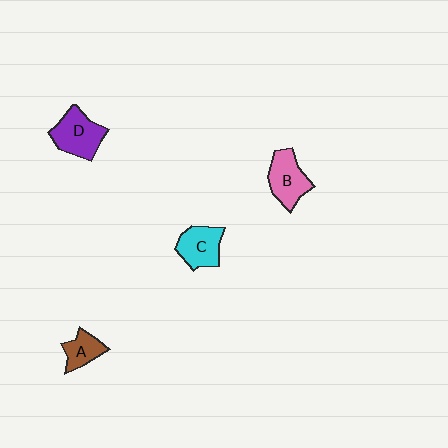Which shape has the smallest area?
Shape A (brown).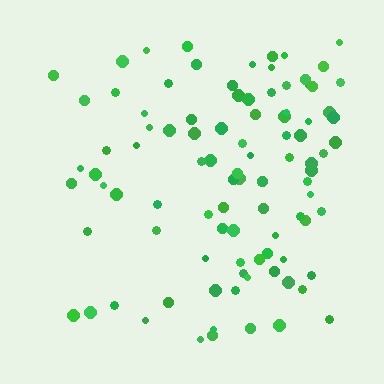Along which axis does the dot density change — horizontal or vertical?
Horizontal.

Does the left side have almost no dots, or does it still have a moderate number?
Still a moderate number, just noticeably fewer than the right.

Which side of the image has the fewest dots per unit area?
The left.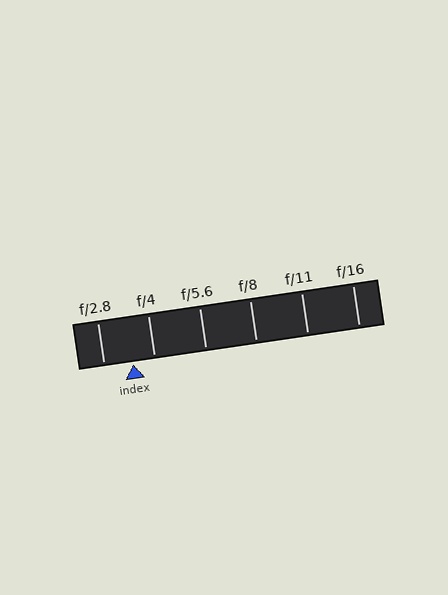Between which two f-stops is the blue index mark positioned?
The index mark is between f/2.8 and f/4.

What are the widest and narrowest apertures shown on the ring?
The widest aperture shown is f/2.8 and the narrowest is f/16.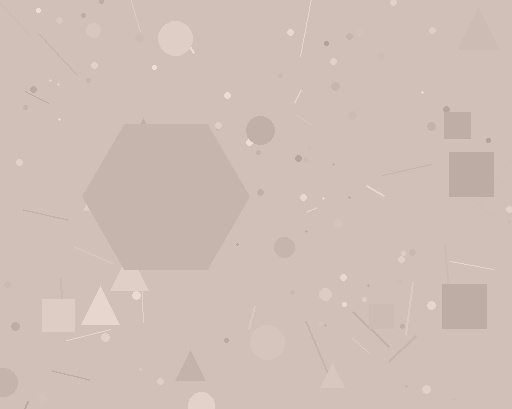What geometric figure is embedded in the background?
A hexagon is embedded in the background.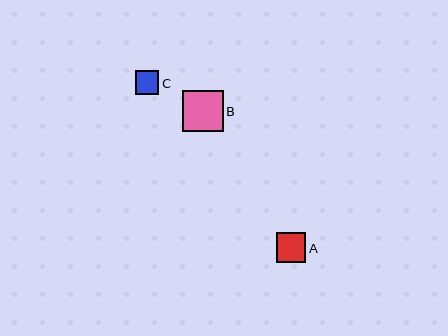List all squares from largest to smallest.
From largest to smallest: B, A, C.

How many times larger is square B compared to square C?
Square B is approximately 1.8 times the size of square C.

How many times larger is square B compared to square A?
Square B is approximately 1.4 times the size of square A.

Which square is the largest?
Square B is the largest with a size of approximately 41 pixels.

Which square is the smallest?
Square C is the smallest with a size of approximately 23 pixels.